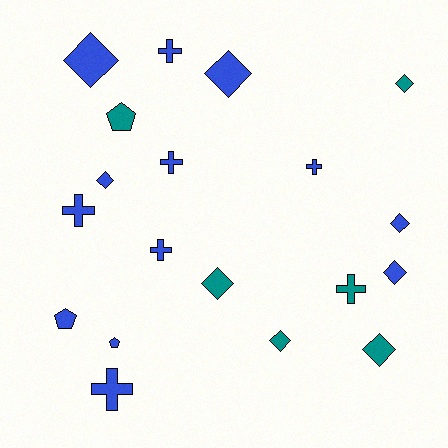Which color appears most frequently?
Blue, with 13 objects.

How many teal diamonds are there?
There are 4 teal diamonds.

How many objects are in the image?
There are 19 objects.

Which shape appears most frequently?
Diamond, with 9 objects.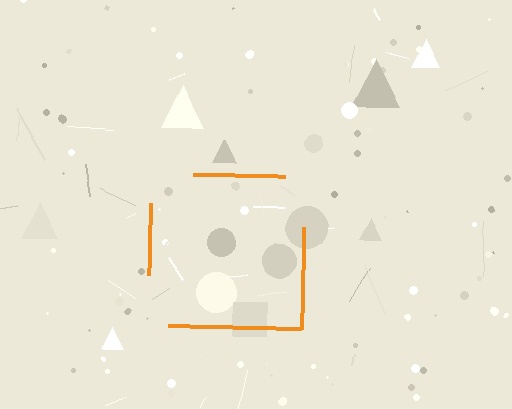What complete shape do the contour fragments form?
The contour fragments form a square.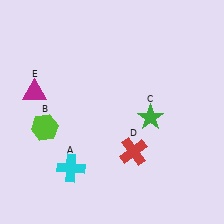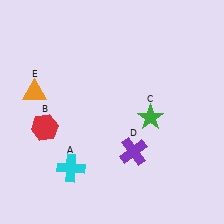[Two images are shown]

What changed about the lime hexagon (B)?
In Image 1, B is lime. In Image 2, it changed to red.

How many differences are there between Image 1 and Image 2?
There are 3 differences between the two images.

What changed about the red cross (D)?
In Image 1, D is red. In Image 2, it changed to purple.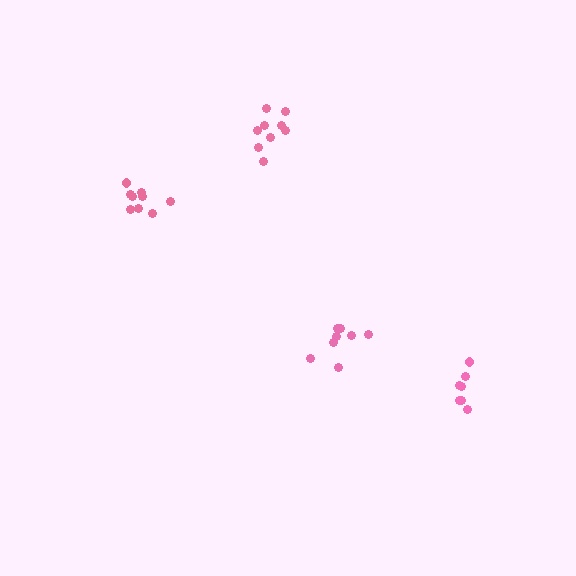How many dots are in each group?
Group 1: 9 dots, Group 2: 8 dots, Group 3: 7 dots, Group 4: 9 dots (33 total).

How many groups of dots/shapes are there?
There are 4 groups.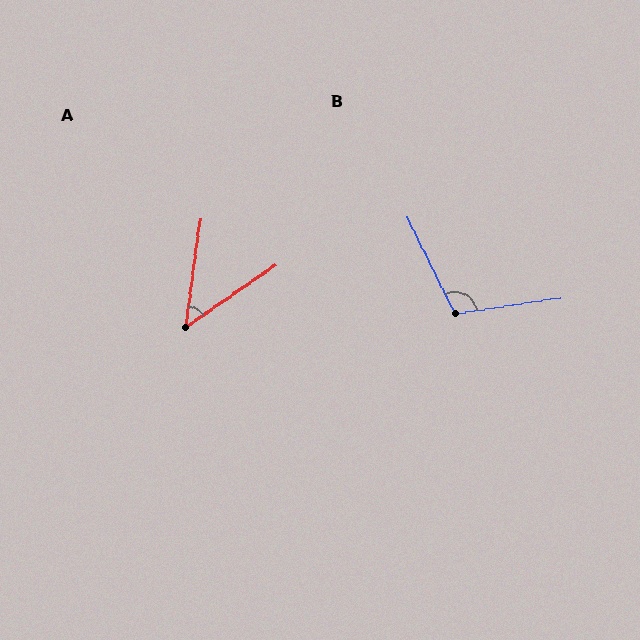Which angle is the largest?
B, at approximately 108 degrees.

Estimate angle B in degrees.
Approximately 108 degrees.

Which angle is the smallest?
A, at approximately 48 degrees.